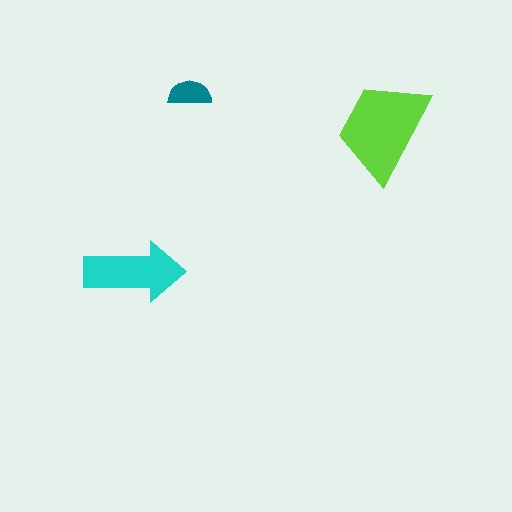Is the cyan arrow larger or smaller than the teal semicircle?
Larger.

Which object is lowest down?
The cyan arrow is bottommost.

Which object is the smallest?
The teal semicircle.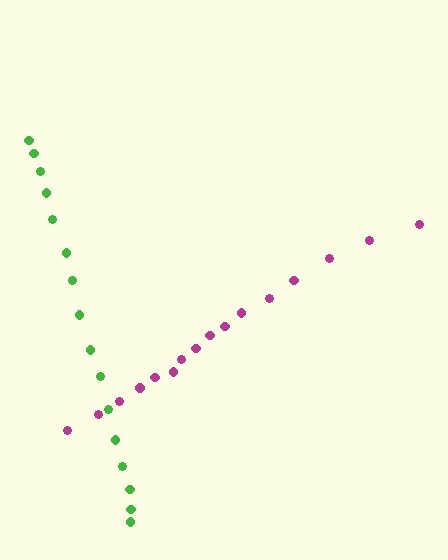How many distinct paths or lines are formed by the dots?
There are 2 distinct paths.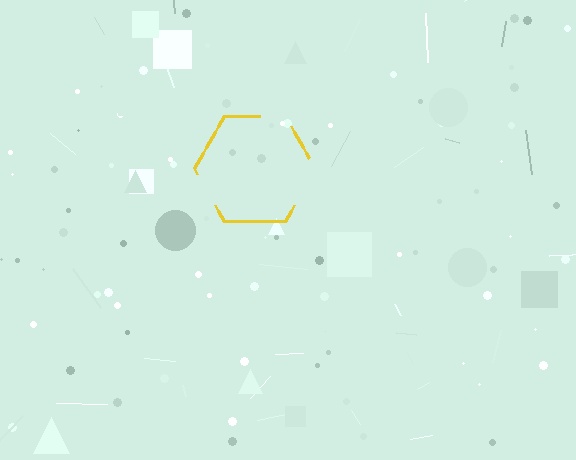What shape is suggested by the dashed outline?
The dashed outline suggests a hexagon.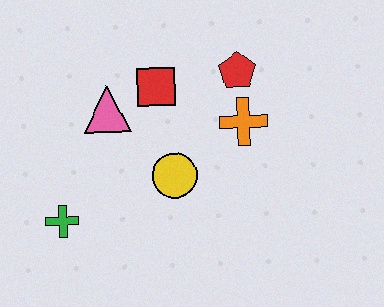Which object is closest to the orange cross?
The red pentagon is closest to the orange cross.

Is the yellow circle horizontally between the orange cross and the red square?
Yes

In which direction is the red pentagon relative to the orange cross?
The red pentagon is above the orange cross.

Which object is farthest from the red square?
The green cross is farthest from the red square.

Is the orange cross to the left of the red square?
No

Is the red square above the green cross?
Yes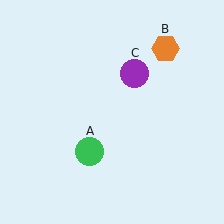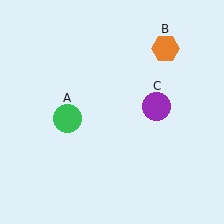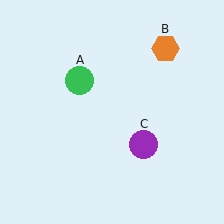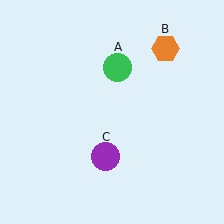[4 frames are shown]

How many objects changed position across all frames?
2 objects changed position: green circle (object A), purple circle (object C).